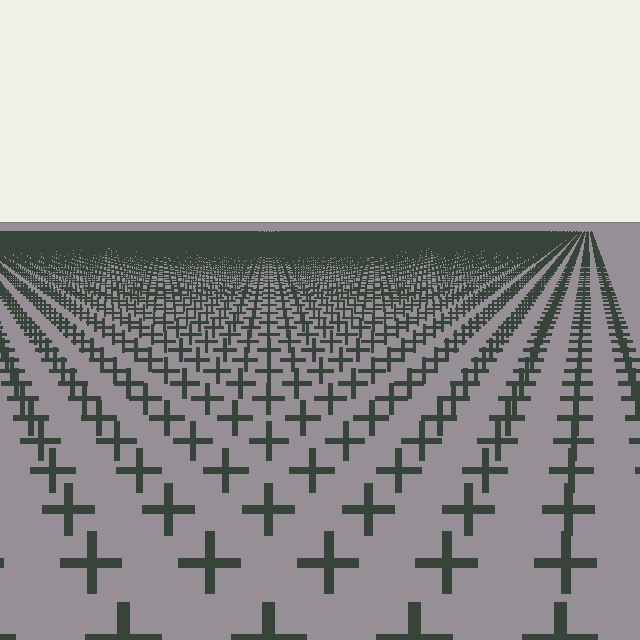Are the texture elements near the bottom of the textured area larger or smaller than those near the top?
Larger. Near the bottom, elements are closer to the viewer and appear at a bigger on-screen size.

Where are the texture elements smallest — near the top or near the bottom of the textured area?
Near the top.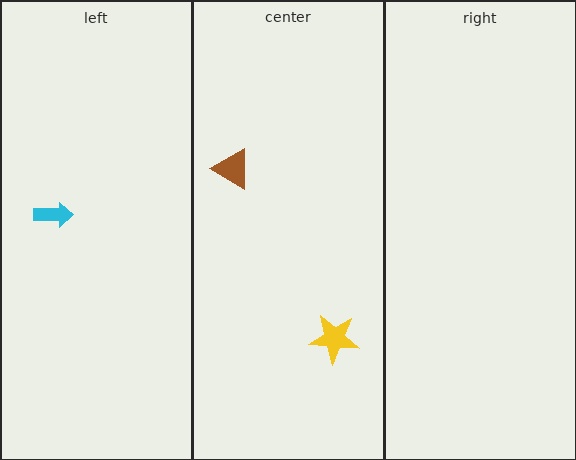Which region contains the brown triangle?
The center region.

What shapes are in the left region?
The cyan arrow.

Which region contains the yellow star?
The center region.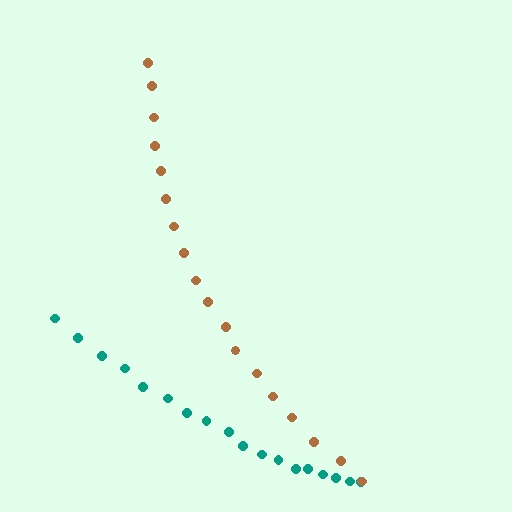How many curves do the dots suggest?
There are 2 distinct paths.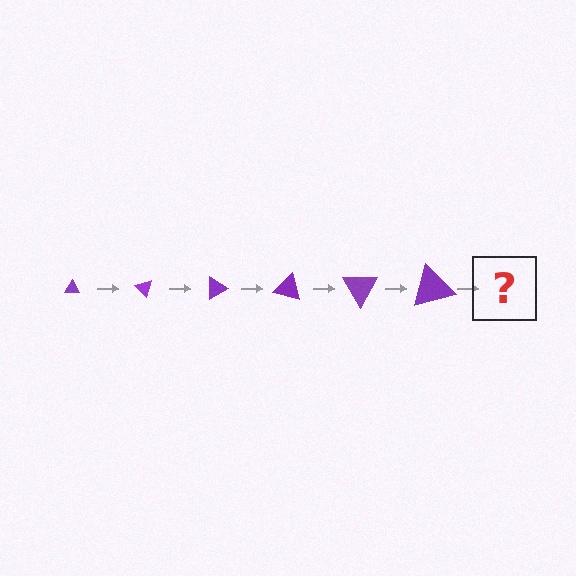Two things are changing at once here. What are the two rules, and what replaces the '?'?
The two rules are that the triangle grows larger each step and it rotates 45 degrees each step. The '?' should be a triangle, larger than the previous one and rotated 270 degrees from the start.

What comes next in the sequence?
The next element should be a triangle, larger than the previous one and rotated 270 degrees from the start.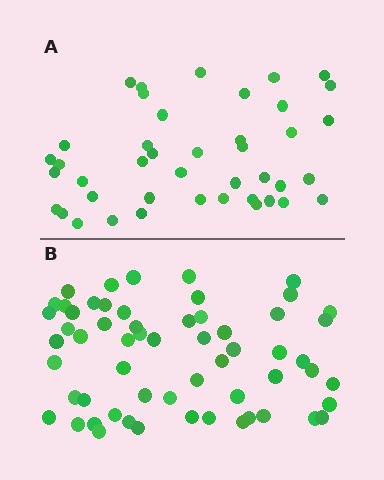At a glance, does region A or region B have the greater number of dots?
Region B (the bottom region) has more dots.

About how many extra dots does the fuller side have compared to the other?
Region B has approximately 15 more dots than region A.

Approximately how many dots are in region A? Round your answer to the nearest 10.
About 40 dots. (The exact count is 42, which rounds to 40.)